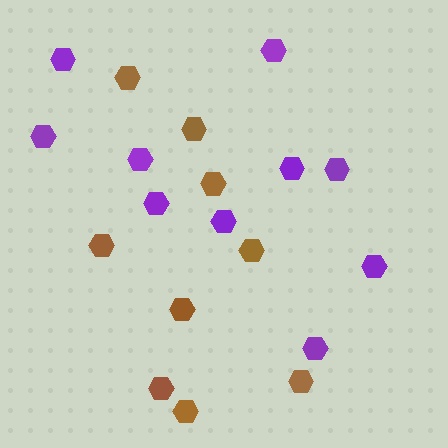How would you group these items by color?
There are 2 groups: one group of brown hexagons (9) and one group of purple hexagons (10).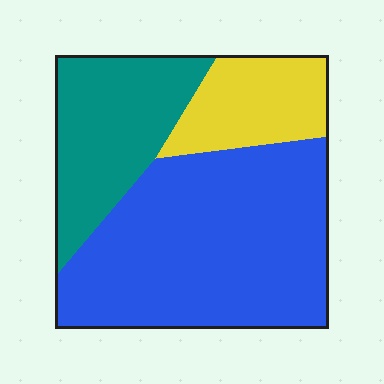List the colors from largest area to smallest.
From largest to smallest: blue, teal, yellow.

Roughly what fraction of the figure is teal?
Teal covers 26% of the figure.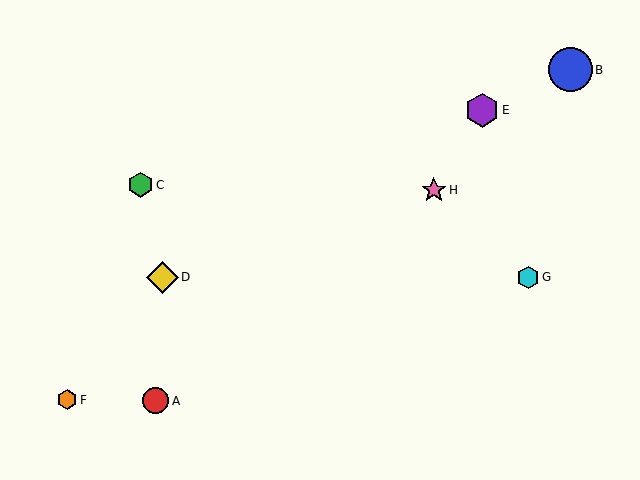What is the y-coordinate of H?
Object H is at y≈190.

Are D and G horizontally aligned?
Yes, both are at y≈277.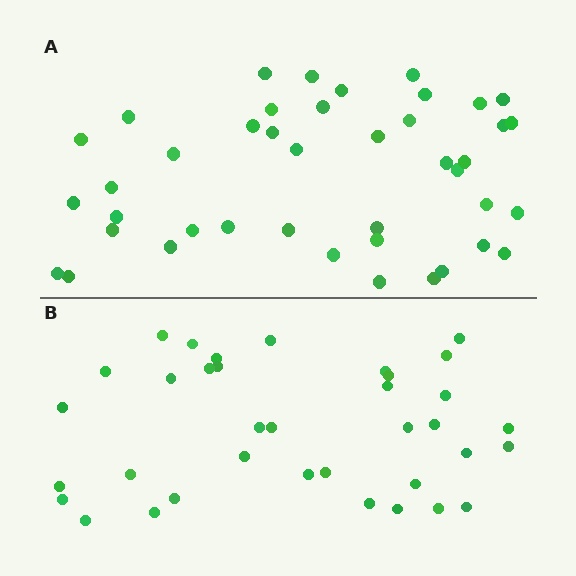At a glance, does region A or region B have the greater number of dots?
Region A (the top region) has more dots.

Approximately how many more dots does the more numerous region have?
Region A has about 6 more dots than region B.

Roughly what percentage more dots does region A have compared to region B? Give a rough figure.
About 15% more.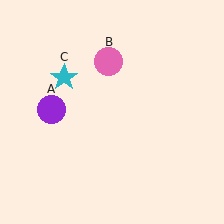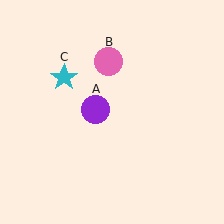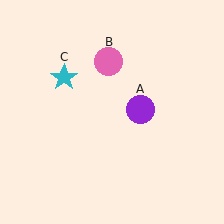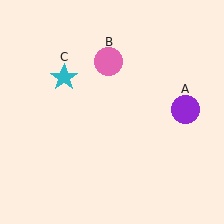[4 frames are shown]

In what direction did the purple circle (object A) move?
The purple circle (object A) moved right.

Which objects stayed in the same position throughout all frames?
Pink circle (object B) and cyan star (object C) remained stationary.